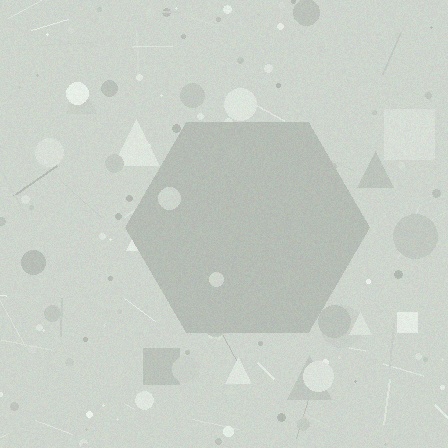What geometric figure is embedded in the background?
A hexagon is embedded in the background.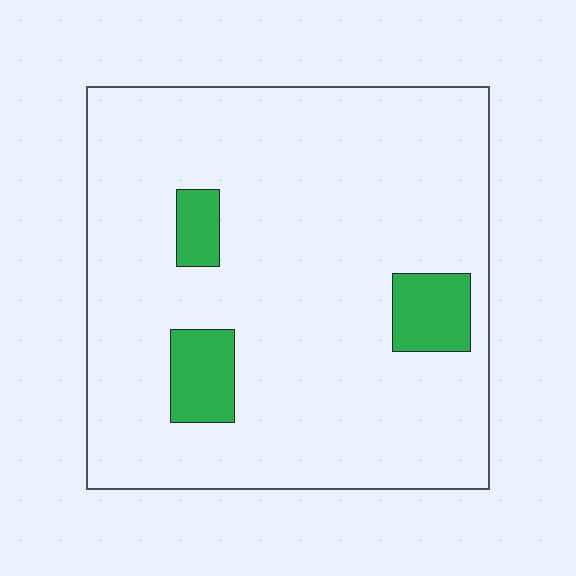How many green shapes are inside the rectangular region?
3.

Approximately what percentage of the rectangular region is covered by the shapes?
Approximately 10%.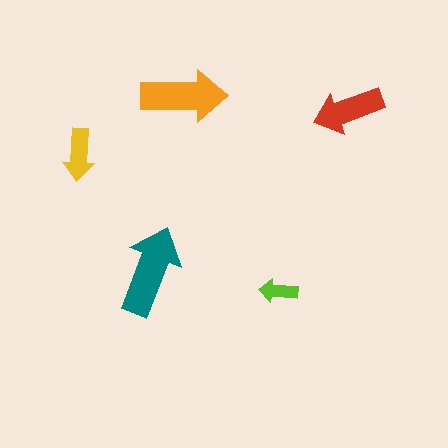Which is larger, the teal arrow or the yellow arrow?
The teal one.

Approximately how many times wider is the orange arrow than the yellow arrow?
About 1.5 times wider.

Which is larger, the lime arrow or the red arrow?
The red one.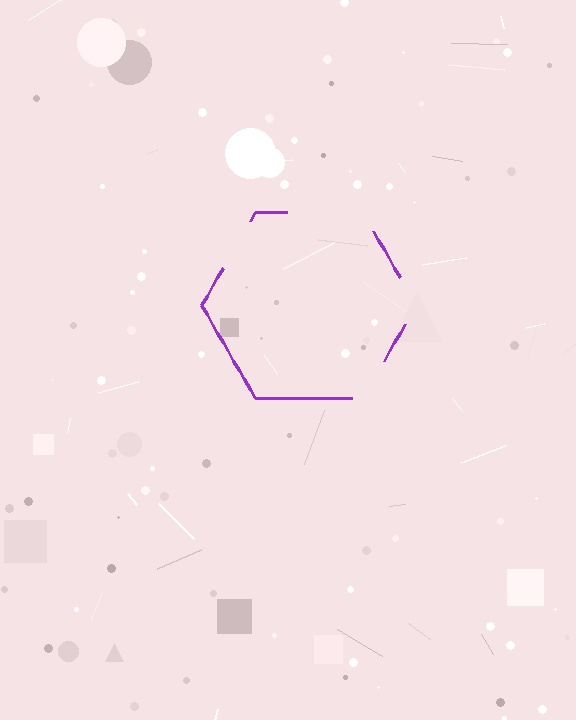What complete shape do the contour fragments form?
The contour fragments form a hexagon.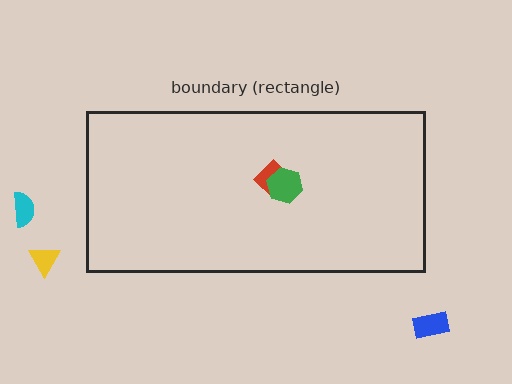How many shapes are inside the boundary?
2 inside, 3 outside.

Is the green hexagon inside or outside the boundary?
Inside.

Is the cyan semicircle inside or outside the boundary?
Outside.